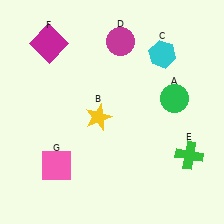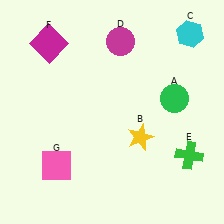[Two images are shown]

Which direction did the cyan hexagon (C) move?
The cyan hexagon (C) moved right.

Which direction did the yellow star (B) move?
The yellow star (B) moved right.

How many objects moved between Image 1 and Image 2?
2 objects moved between the two images.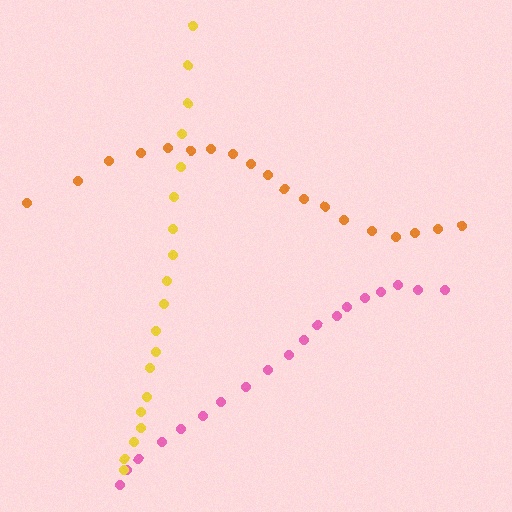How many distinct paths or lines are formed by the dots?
There are 3 distinct paths.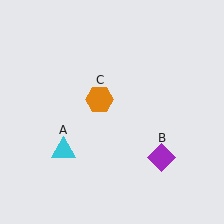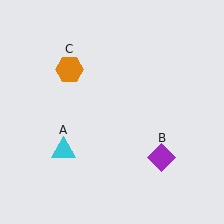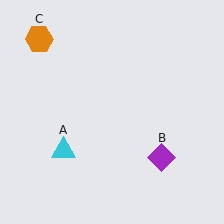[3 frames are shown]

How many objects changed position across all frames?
1 object changed position: orange hexagon (object C).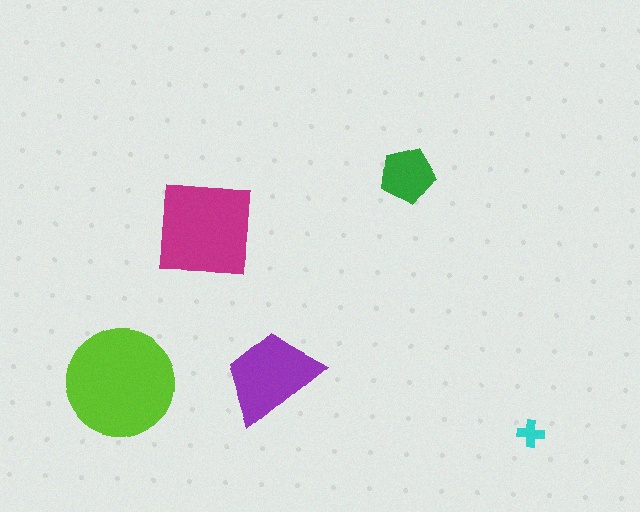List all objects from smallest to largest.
The cyan cross, the green pentagon, the purple trapezoid, the magenta square, the lime circle.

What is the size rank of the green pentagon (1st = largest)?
4th.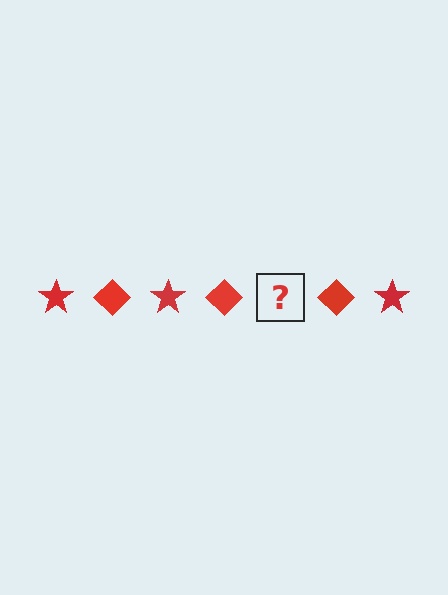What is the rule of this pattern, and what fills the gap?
The rule is that the pattern cycles through star, diamond shapes in red. The gap should be filled with a red star.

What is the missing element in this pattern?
The missing element is a red star.